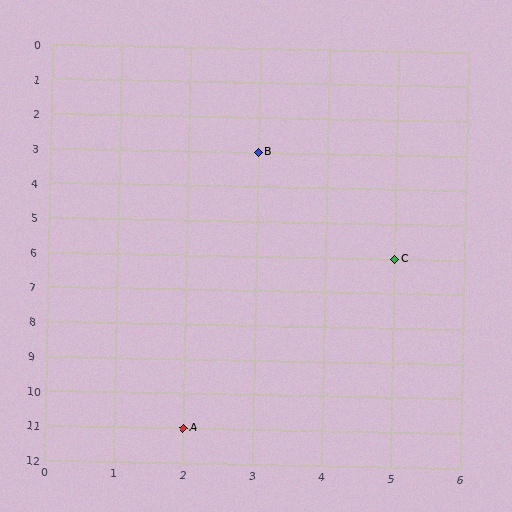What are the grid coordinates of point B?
Point B is at grid coordinates (3, 3).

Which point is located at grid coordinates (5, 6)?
Point C is at (5, 6).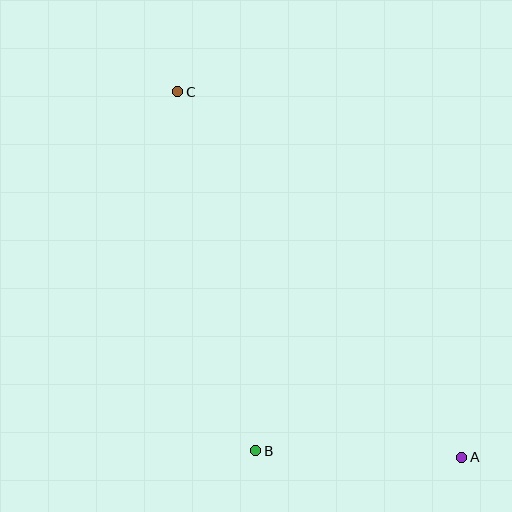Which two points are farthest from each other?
Points A and C are farthest from each other.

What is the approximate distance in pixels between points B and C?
The distance between B and C is approximately 367 pixels.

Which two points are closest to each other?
Points A and B are closest to each other.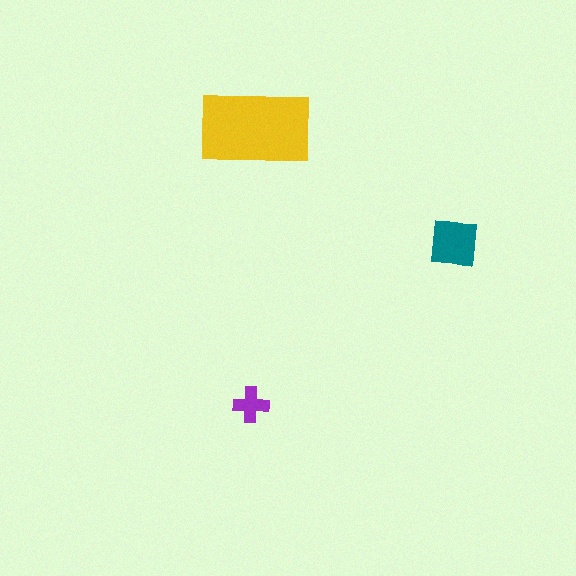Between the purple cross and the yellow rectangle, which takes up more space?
The yellow rectangle.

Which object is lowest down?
The purple cross is bottommost.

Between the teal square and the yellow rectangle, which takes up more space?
The yellow rectangle.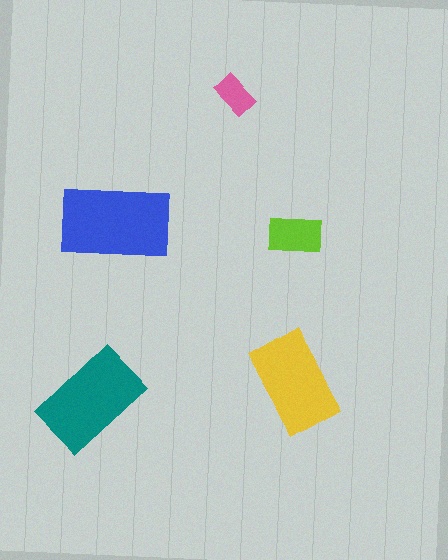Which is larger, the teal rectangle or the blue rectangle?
The blue one.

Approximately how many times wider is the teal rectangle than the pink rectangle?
About 2.5 times wider.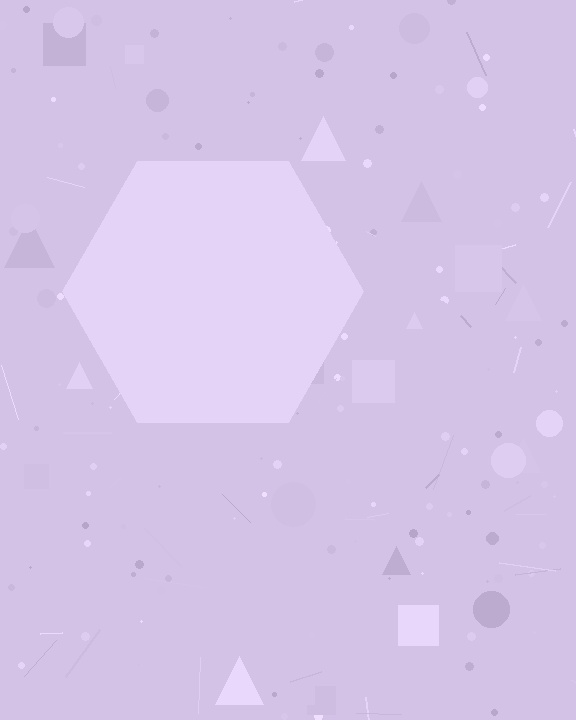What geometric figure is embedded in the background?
A hexagon is embedded in the background.